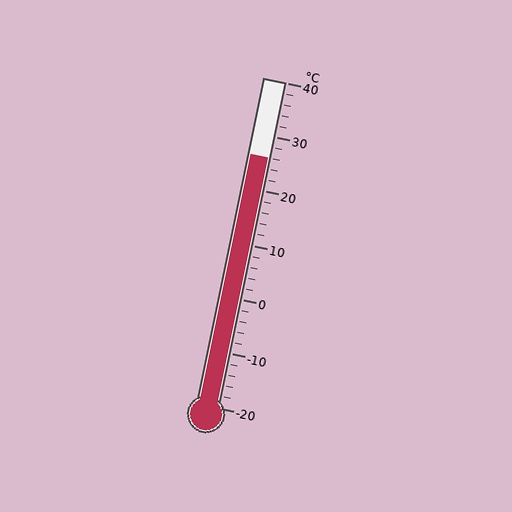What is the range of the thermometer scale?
The thermometer scale ranges from -20°C to 40°C.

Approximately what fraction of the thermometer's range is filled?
The thermometer is filled to approximately 75% of its range.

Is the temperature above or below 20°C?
The temperature is above 20°C.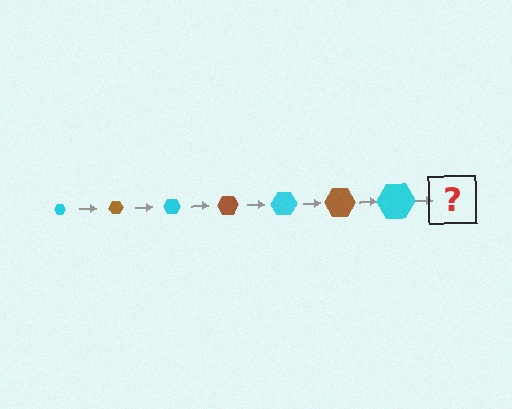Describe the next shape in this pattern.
It should be a brown hexagon, larger than the previous one.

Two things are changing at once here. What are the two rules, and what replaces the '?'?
The two rules are that the hexagon grows larger each step and the color cycles through cyan and brown. The '?' should be a brown hexagon, larger than the previous one.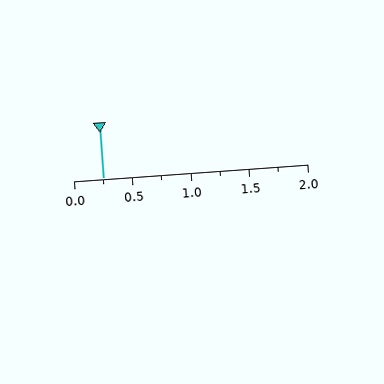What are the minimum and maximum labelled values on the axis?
The axis runs from 0.0 to 2.0.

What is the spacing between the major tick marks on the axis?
The major ticks are spaced 0.5 apart.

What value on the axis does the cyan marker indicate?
The marker indicates approximately 0.25.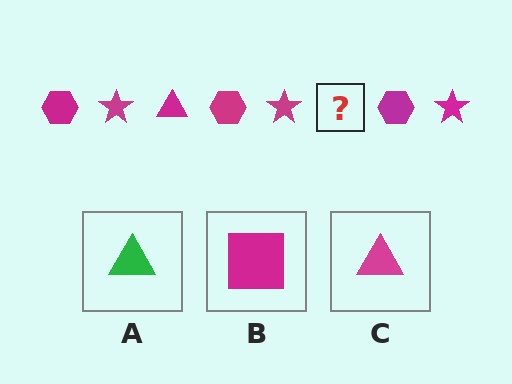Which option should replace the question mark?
Option C.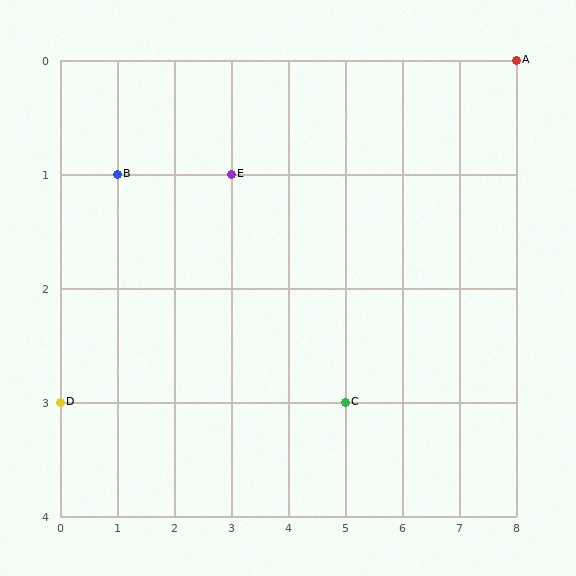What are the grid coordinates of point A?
Point A is at grid coordinates (8, 0).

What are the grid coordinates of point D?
Point D is at grid coordinates (0, 3).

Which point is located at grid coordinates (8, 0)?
Point A is at (8, 0).